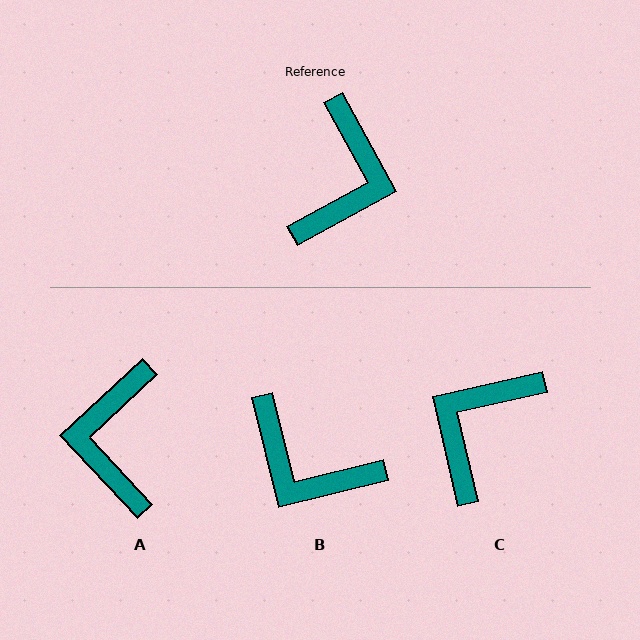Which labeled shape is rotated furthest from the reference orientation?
A, about 166 degrees away.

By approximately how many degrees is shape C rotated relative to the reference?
Approximately 164 degrees counter-clockwise.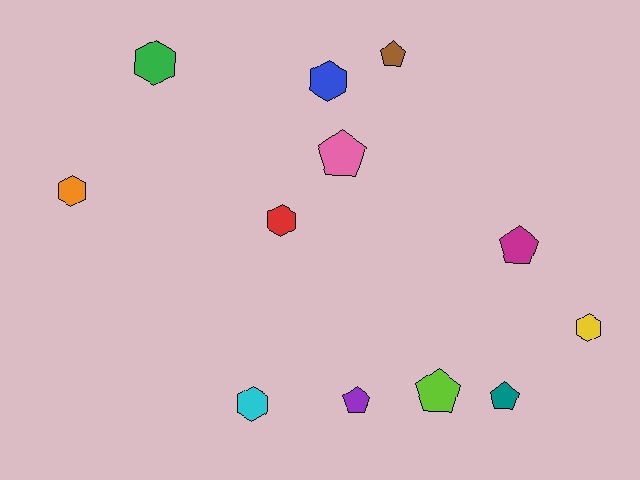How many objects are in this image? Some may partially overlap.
There are 12 objects.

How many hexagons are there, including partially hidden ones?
There are 6 hexagons.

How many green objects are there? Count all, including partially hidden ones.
There is 1 green object.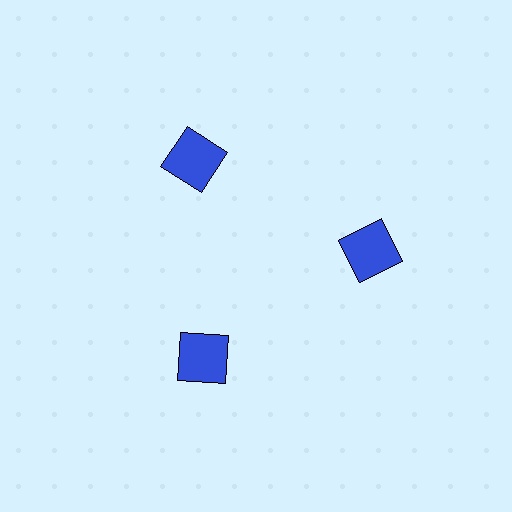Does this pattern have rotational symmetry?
Yes, this pattern has 3-fold rotational symmetry. It looks the same after rotating 120 degrees around the center.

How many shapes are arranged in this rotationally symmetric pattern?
There are 3 shapes, arranged in 3 groups of 1.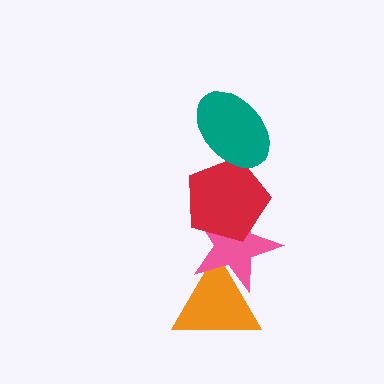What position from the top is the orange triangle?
The orange triangle is 4th from the top.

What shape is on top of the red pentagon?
The teal ellipse is on top of the red pentagon.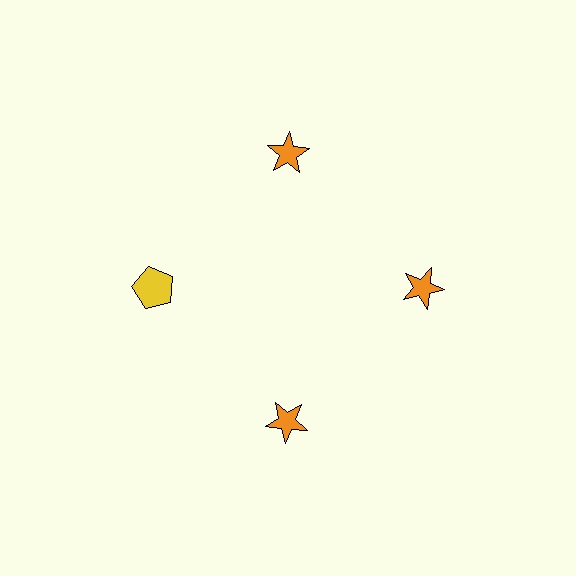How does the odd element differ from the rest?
It differs in both color (yellow instead of orange) and shape (pentagon instead of star).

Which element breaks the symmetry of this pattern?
The yellow pentagon at roughly the 9 o'clock position breaks the symmetry. All other shapes are orange stars.